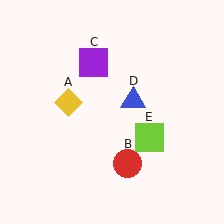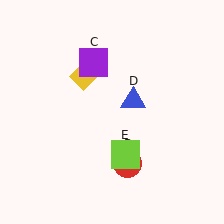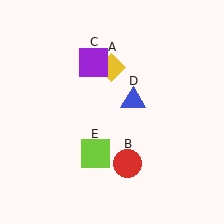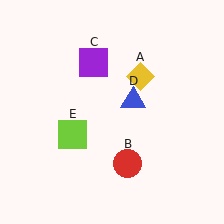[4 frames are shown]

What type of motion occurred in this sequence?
The yellow diamond (object A), lime square (object E) rotated clockwise around the center of the scene.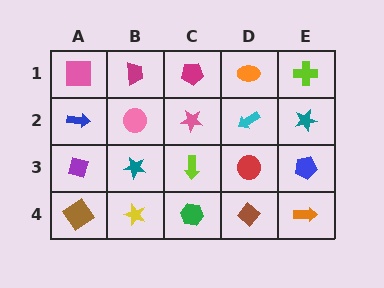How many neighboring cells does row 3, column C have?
4.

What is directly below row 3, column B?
A yellow star.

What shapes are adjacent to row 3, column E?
A teal star (row 2, column E), an orange arrow (row 4, column E), a red circle (row 3, column D).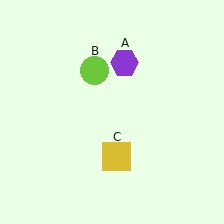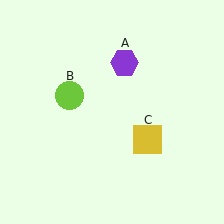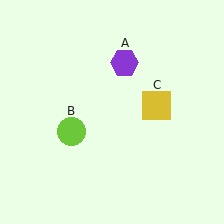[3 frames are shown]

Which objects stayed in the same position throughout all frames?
Purple hexagon (object A) remained stationary.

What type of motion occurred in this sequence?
The lime circle (object B), yellow square (object C) rotated counterclockwise around the center of the scene.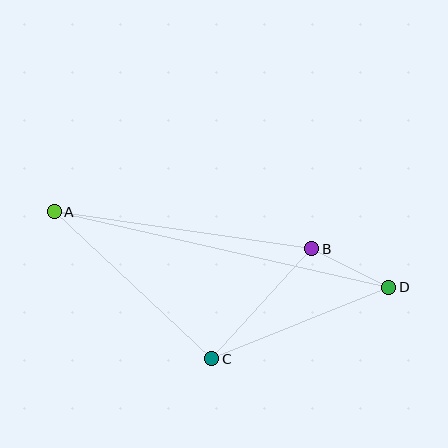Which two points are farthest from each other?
Points A and D are farthest from each other.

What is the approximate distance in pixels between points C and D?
The distance between C and D is approximately 191 pixels.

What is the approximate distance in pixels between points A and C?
The distance between A and C is approximately 215 pixels.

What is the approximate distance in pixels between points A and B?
The distance between A and B is approximately 260 pixels.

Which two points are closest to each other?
Points B and D are closest to each other.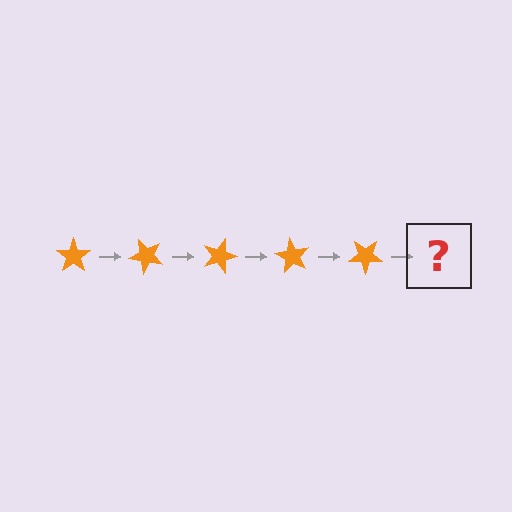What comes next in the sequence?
The next element should be an orange star rotated 225 degrees.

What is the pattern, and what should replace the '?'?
The pattern is that the star rotates 45 degrees each step. The '?' should be an orange star rotated 225 degrees.